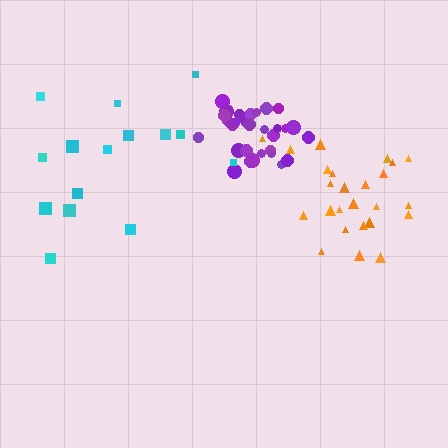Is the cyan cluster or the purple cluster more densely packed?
Purple.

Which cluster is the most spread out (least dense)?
Cyan.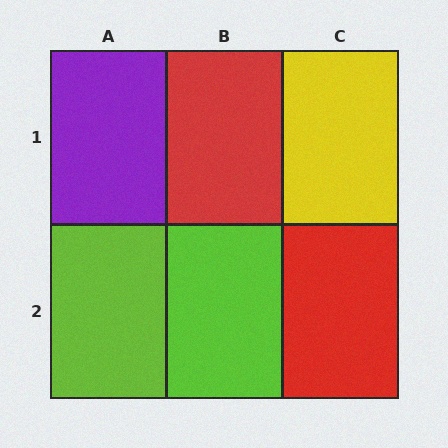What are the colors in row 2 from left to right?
Lime, lime, red.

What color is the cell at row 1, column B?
Red.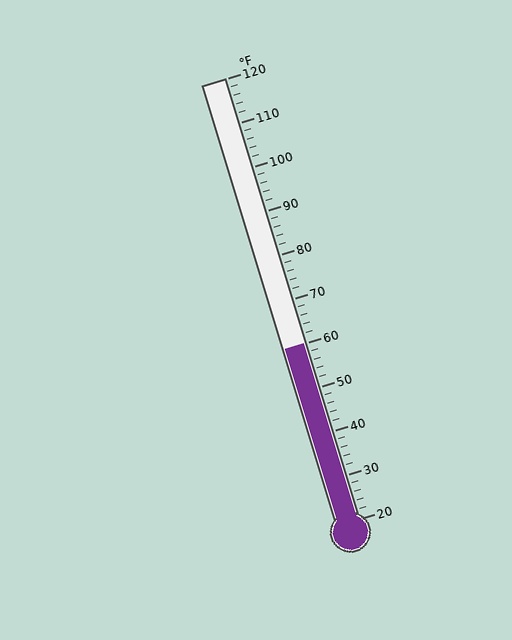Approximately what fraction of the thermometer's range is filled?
The thermometer is filled to approximately 40% of its range.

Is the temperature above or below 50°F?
The temperature is above 50°F.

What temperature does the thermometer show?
The thermometer shows approximately 60°F.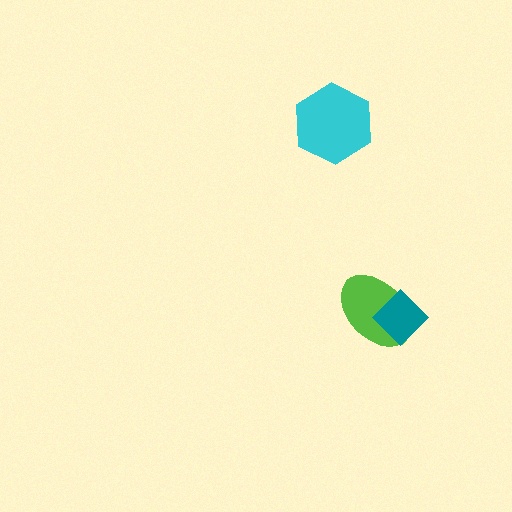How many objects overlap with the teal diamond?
1 object overlaps with the teal diamond.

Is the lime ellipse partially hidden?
Yes, it is partially covered by another shape.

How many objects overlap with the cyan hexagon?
0 objects overlap with the cyan hexagon.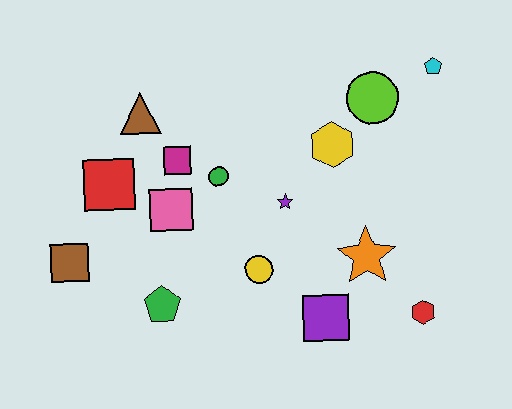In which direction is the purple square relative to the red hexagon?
The purple square is to the left of the red hexagon.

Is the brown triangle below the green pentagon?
No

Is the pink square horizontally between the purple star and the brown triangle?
Yes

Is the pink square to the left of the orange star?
Yes